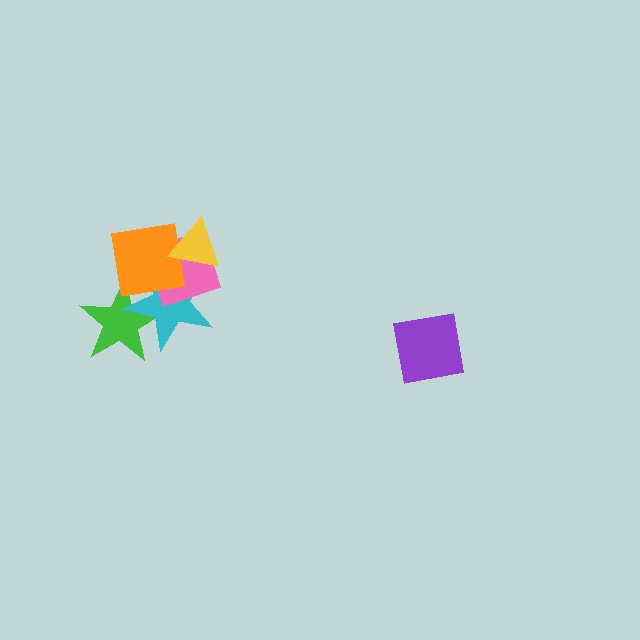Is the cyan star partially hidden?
Yes, it is partially covered by another shape.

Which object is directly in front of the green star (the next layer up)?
The cyan star is directly in front of the green star.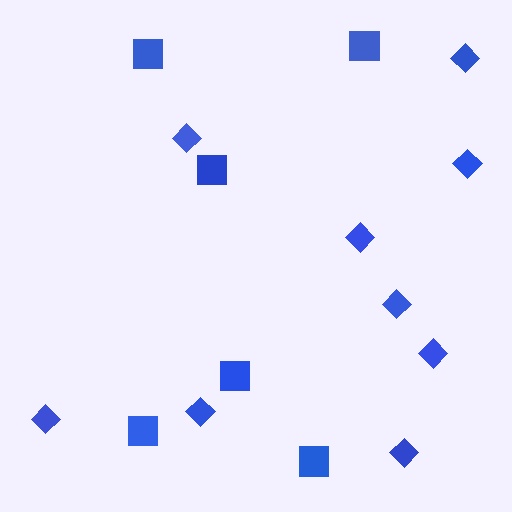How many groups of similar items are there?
There are 2 groups: one group of diamonds (9) and one group of squares (6).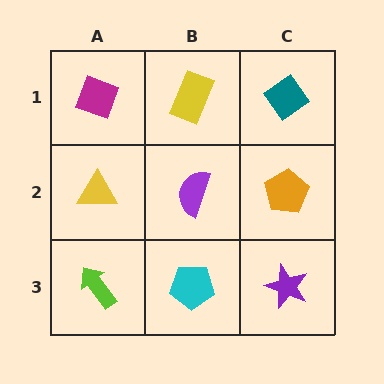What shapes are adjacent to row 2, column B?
A yellow rectangle (row 1, column B), a cyan pentagon (row 3, column B), a yellow triangle (row 2, column A), an orange pentagon (row 2, column C).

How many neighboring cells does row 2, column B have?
4.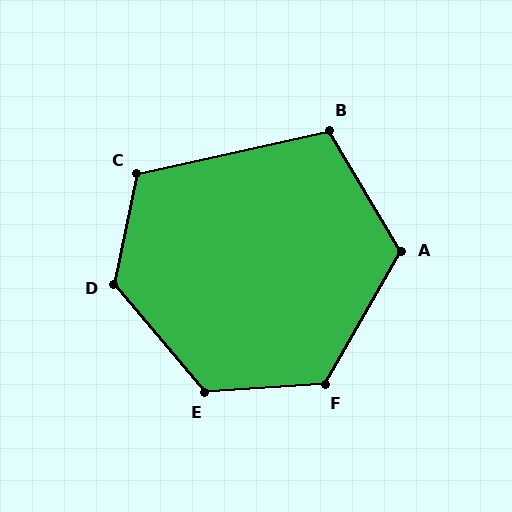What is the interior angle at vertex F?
Approximately 124 degrees (obtuse).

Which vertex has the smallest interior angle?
B, at approximately 108 degrees.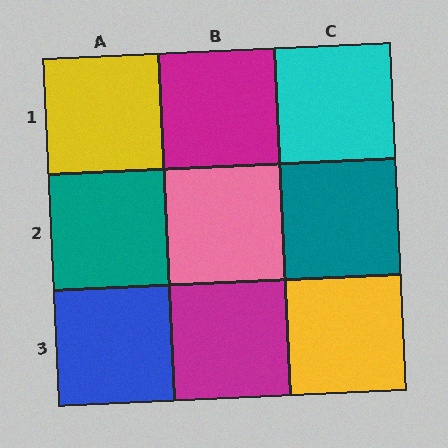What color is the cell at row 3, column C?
Yellow.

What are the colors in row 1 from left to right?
Yellow, magenta, cyan.